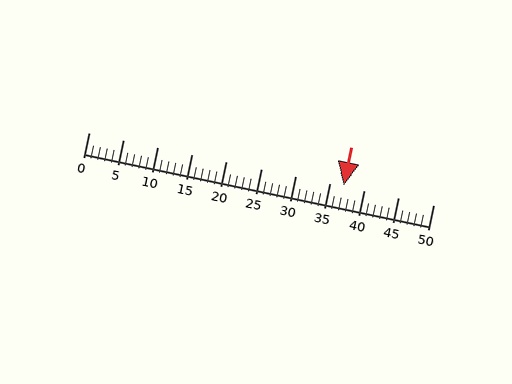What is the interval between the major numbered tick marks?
The major tick marks are spaced 5 units apart.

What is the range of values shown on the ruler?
The ruler shows values from 0 to 50.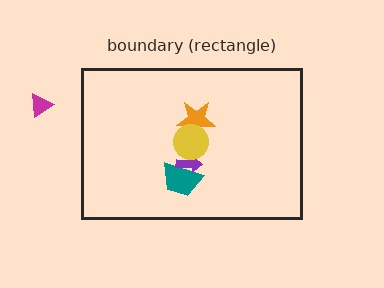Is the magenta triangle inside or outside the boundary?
Outside.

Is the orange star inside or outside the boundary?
Inside.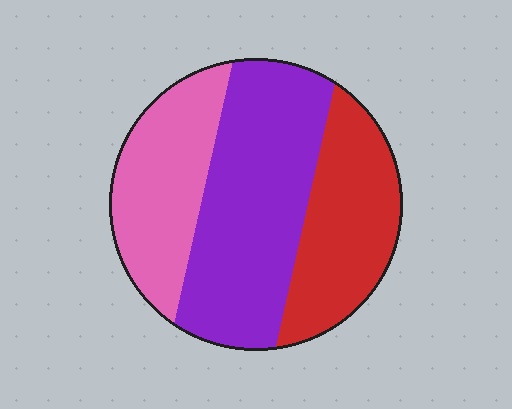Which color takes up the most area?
Purple, at roughly 45%.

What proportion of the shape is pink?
Pink covers 27% of the shape.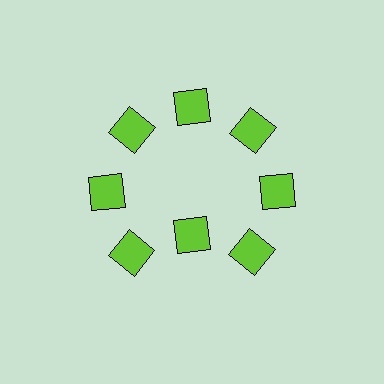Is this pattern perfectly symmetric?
No. The 8 lime diamonds are arranged in a ring, but one element near the 6 o'clock position is pulled inward toward the center, breaking the 8-fold rotational symmetry.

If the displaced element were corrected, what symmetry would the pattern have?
It would have 8-fold rotational symmetry — the pattern would map onto itself every 45 degrees.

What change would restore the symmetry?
The symmetry would be restored by moving it outward, back onto the ring so that all 8 diamonds sit at equal angles and equal distance from the center.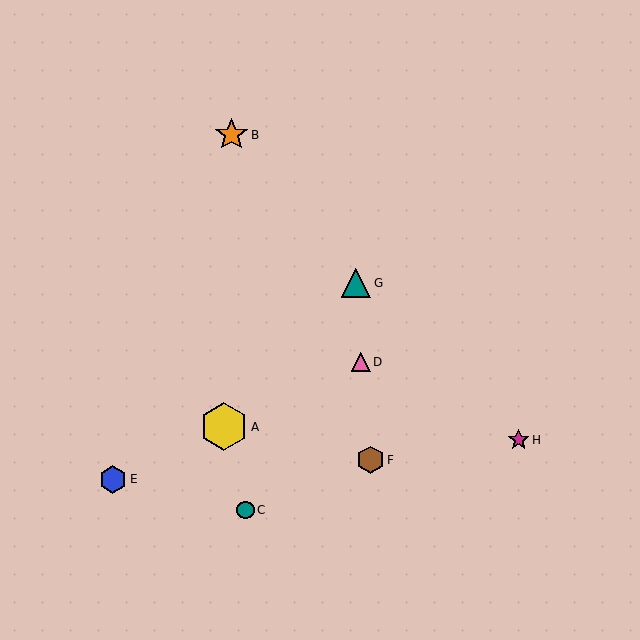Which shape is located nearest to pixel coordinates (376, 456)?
The brown hexagon (labeled F) at (370, 460) is nearest to that location.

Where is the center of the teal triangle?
The center of the teal triangle is at (356, 283).